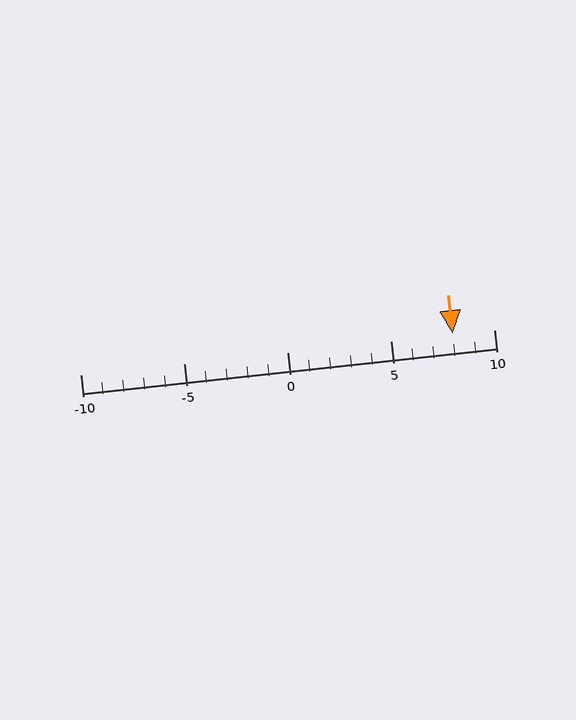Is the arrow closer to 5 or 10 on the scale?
The arrow is closer to 10.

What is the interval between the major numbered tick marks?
The major tick marks are spaced 5 units apart.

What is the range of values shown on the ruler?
The ruler shows values from -10 to 10.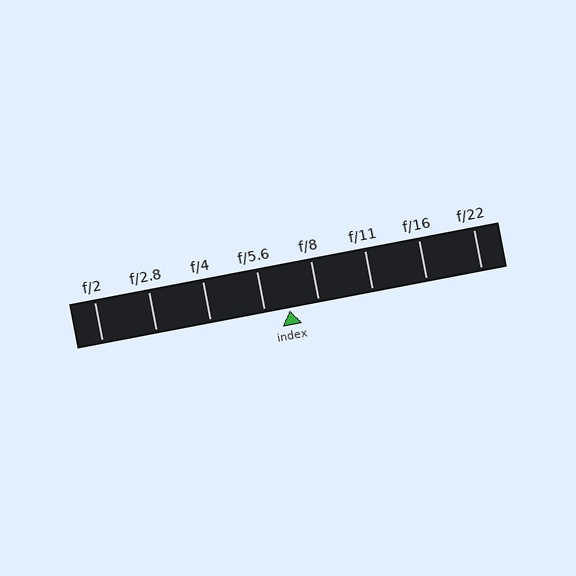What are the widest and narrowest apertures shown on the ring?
The widest aperture shown is f/2 and the narrowest is f/22.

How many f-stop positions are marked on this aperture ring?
There are 8 f-stop positions marked.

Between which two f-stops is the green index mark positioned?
The index mark is between f/5.6 and f/8.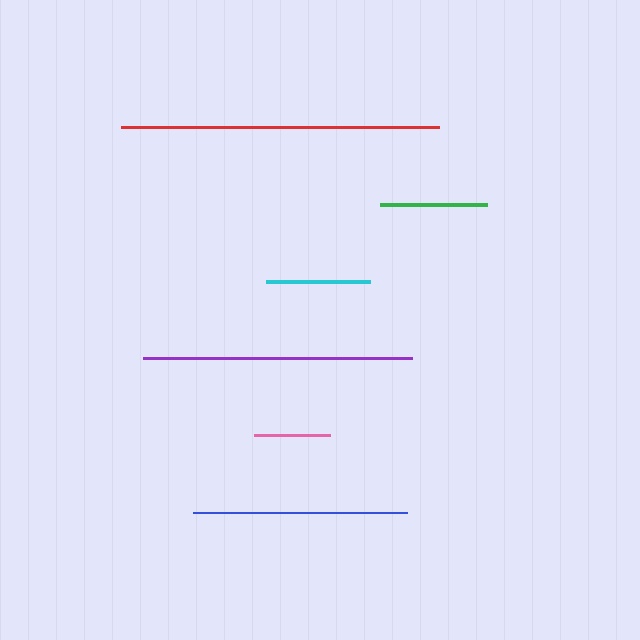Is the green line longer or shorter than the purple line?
The purple line is longer than the green line.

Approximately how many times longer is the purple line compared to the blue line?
The purple line is approximately 1.3 times the length of the blue line.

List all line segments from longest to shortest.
From longest to shortest: red, purple, blue, green, cyan, pink.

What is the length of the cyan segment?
The cyan segment is approximately 104 pixels long.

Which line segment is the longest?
The red line is the longest at approximately 318 pixels.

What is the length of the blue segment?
The blue segment is approximately 213 pixels long.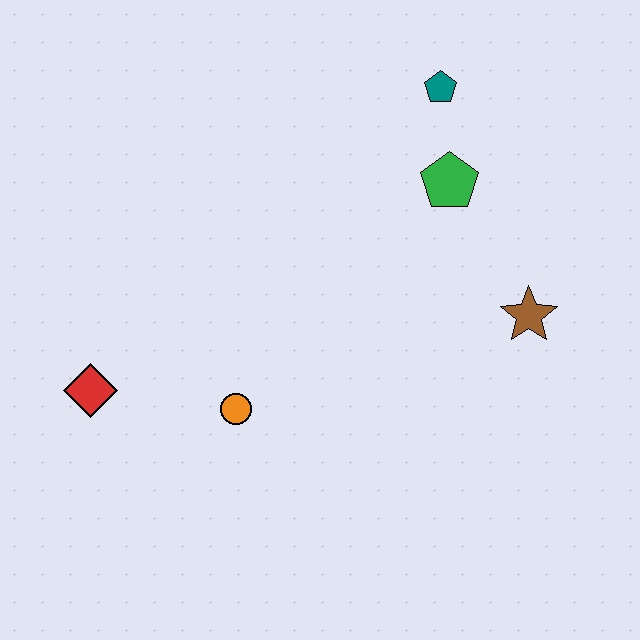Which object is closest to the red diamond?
The orange circle is closest to the red diamond.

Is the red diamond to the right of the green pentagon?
No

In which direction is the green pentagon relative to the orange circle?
The green pentagon is above the orange circle.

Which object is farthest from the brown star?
The red diamond is farthest from the brown star.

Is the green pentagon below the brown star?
No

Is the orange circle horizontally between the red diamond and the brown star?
Yes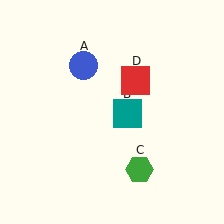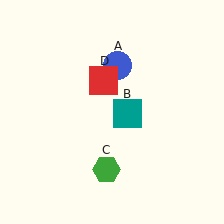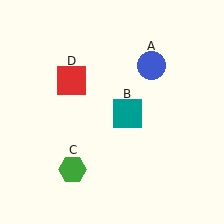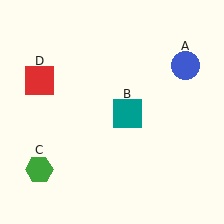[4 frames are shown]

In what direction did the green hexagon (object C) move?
The green hexagon (object C) moved left.